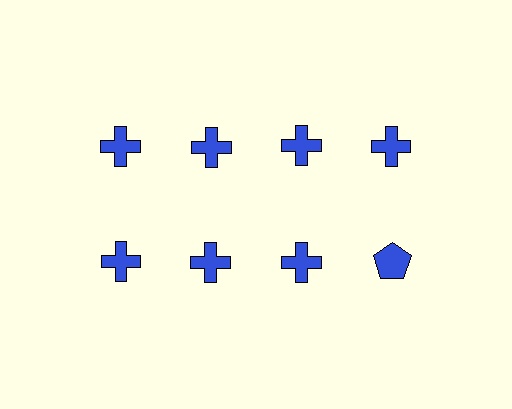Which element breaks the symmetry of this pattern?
The blue pentagon in the second row, second from right column breaks the symmetry. All other shapes are blue crosses.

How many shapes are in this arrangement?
There are 8 shapes arranged in a grid pattern.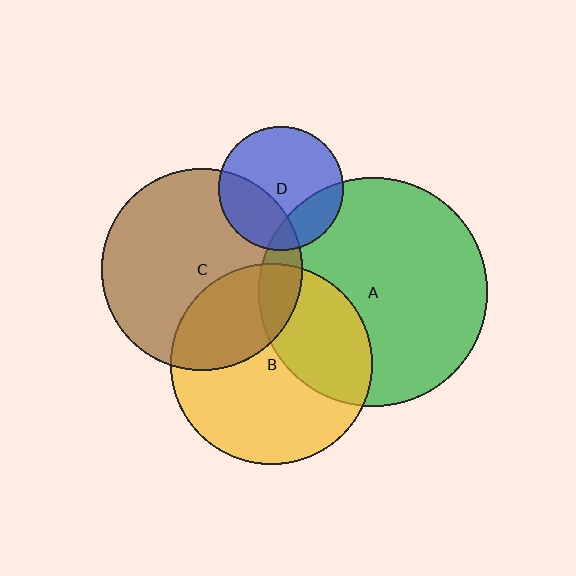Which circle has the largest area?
Circle A (green).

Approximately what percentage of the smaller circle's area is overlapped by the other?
Approximately 30%.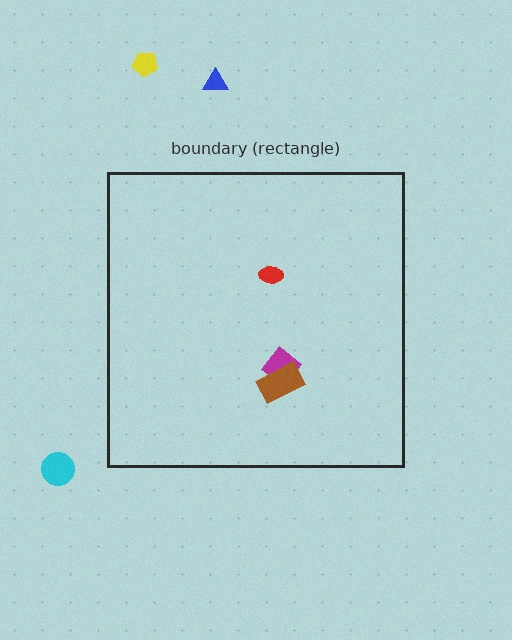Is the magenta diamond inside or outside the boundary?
Inside.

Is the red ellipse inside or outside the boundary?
Inside.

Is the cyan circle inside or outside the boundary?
Outside.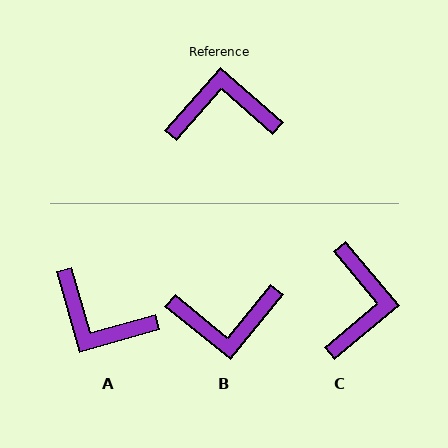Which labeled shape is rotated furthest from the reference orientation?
B, about 178 degrees away.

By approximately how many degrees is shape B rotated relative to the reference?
Approximately 178 degrees clockwise.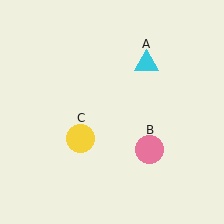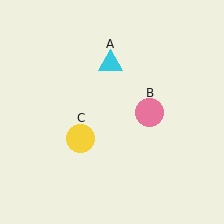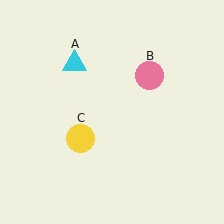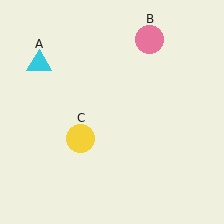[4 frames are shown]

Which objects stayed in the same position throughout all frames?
Yellow circle (object C) remained stationary.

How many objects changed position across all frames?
2 objects changed position: cyan triangle (object A), pink circle (object B).